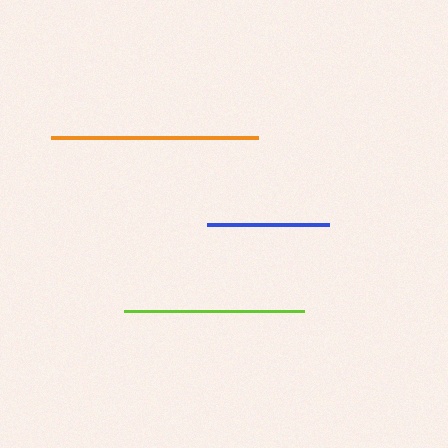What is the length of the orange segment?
The orange segment is approximately 207 pixels long.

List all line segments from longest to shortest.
From longest to shortest: orange, lime, blue.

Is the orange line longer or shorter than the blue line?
The orange line is longer than the blue line.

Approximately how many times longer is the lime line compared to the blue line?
The lime line is approximately 1.5 times the length of the blue line.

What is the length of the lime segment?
The lime segment is approximately 179 pixels long.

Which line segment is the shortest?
The blue line is the shortest at approximately 122 pixels.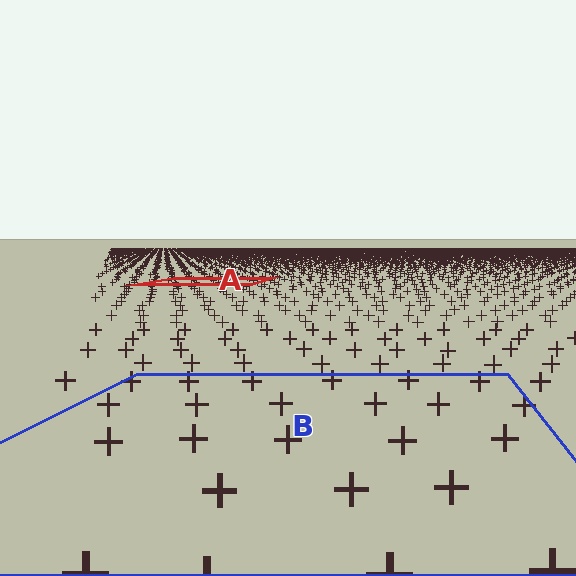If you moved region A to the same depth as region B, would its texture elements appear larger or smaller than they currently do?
They would appear larger. At a closer depth, the same texture elements are projected at a bigger on-screen size.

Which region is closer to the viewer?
Region B is closer. The texture elements there are larger and more spread out.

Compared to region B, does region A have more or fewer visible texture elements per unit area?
Region A has more texture elements per unit area — they are packed more densely because it is farther away.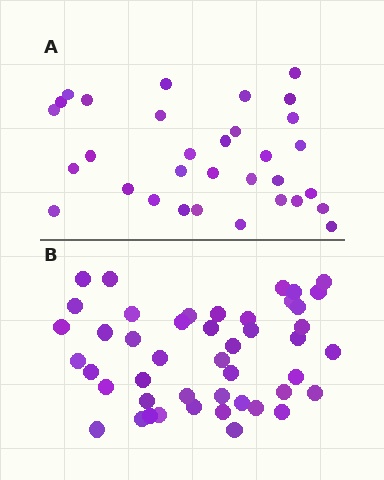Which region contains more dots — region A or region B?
Region B (the bottom region) has more dots.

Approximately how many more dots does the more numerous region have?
Region B has approximately 15 more dots than region A.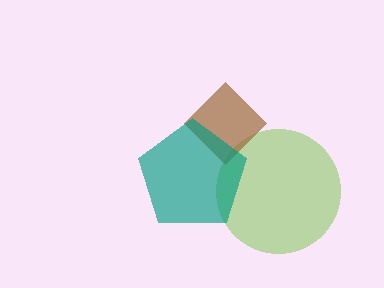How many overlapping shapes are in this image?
There are 3 overlapping shapes in the image.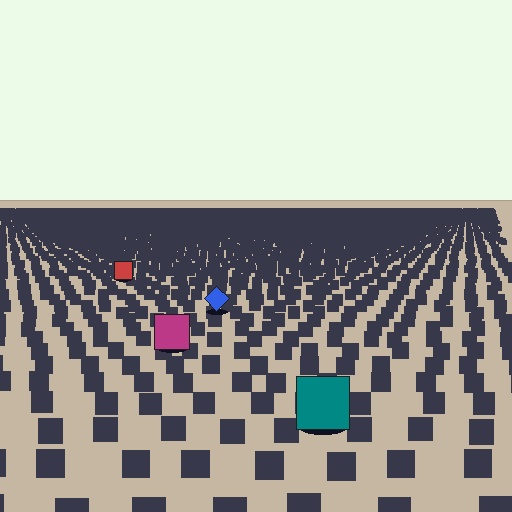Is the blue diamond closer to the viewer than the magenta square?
No. The magenta square is closer — you can tell from the texture gradient: the ground texture is coarser near it.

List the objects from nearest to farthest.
From nearest to farthest: the teal square, the magenta square, the blue diamond, the red square.